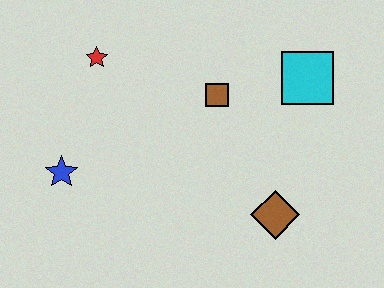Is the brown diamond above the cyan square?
No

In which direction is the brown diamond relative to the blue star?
The brown diamond is to the right of the blue star.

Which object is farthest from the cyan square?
The blue star is farthest from the cyan square.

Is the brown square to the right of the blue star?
Yes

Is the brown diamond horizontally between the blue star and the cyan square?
Yes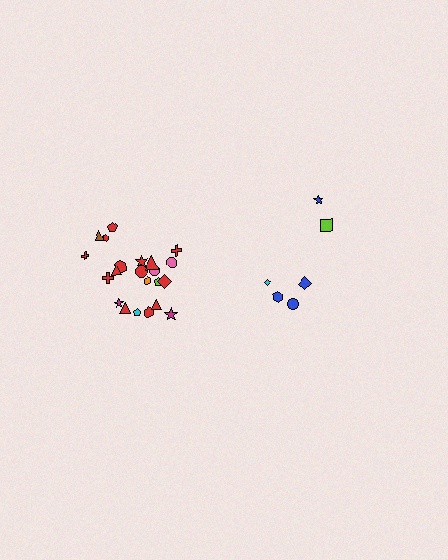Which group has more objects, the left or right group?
The left group.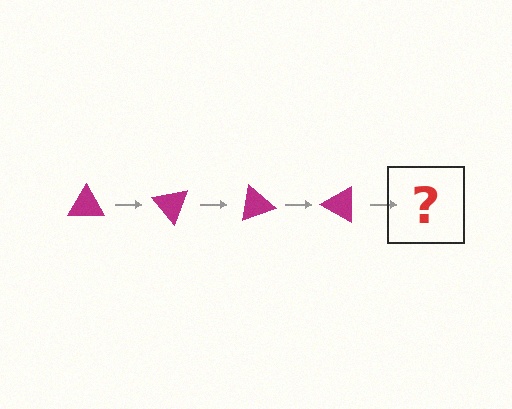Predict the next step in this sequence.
The next step is a magenta triangle rotated 200 degrees.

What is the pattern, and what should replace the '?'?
The pattern is that the triangle rotates 50 degrees each step. The '?' should be a magenta triangle rotated 200 degrees.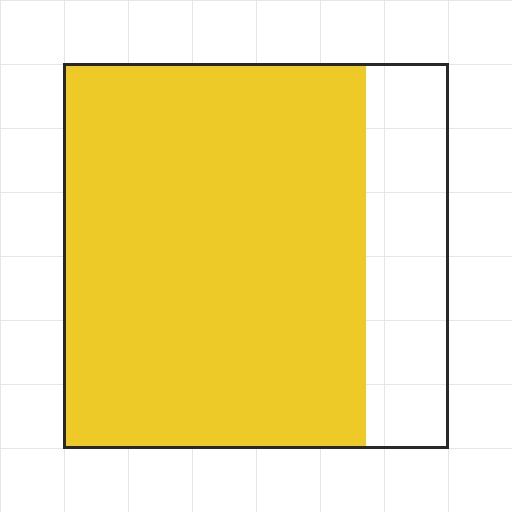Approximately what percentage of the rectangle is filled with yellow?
Approximately 80%.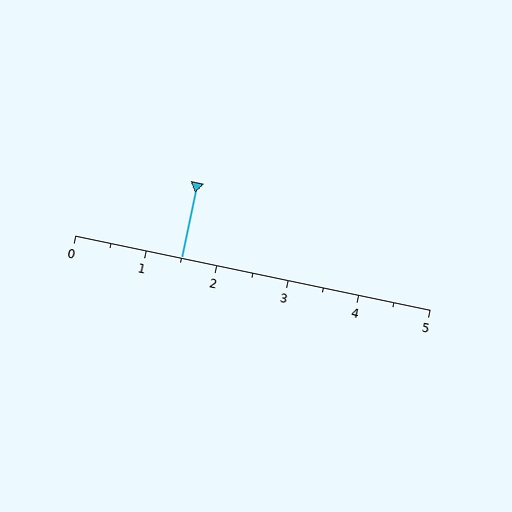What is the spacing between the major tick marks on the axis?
The major ticks are spaced 1 apart.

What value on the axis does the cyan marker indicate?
The marker indicates approximately 1.5.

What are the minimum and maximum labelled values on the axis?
The axis runs from 0 to 5.